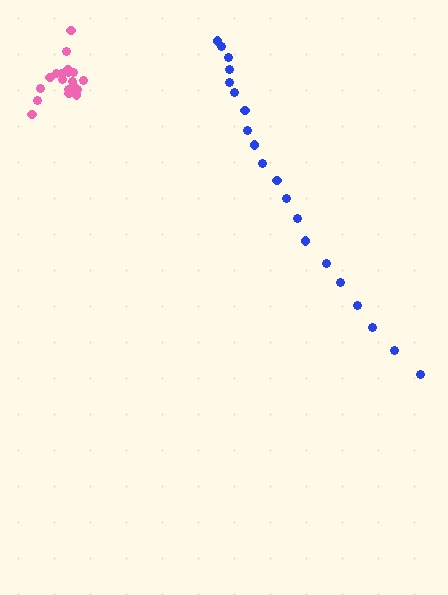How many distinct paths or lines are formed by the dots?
There are 2 distinct paths.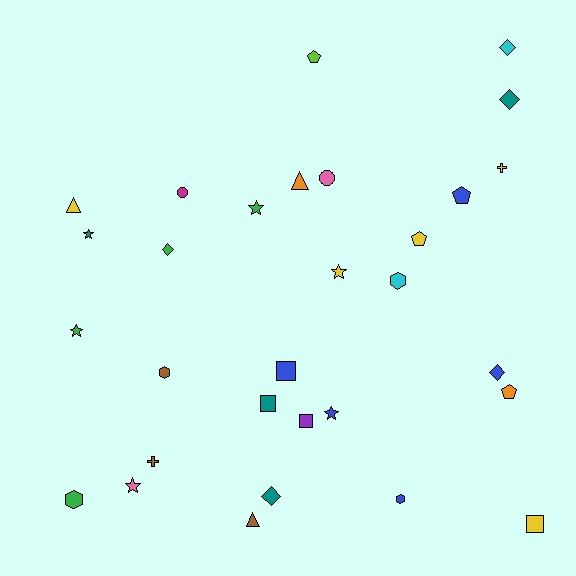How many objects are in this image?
There are 30 objects.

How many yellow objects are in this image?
There are 5 yellow objects.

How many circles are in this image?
There are 2 circles.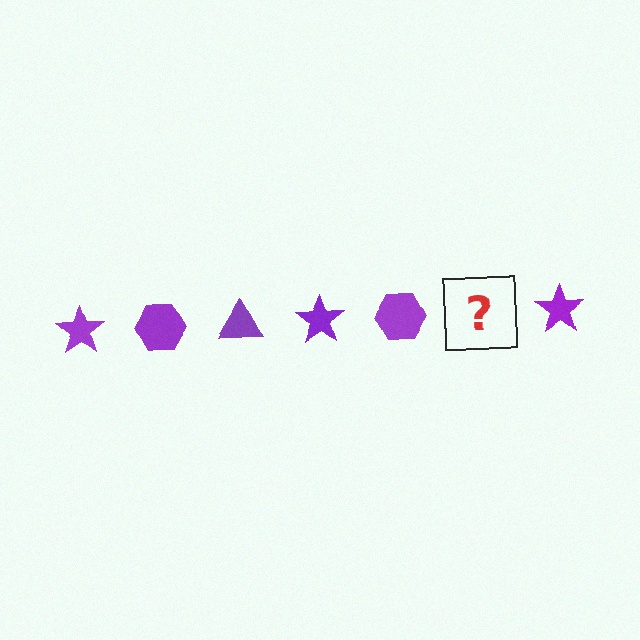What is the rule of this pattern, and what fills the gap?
The rule is that the pattern cycles through star, hexagon, triangle shapes in purple. The gap should be filled with a purple triangle.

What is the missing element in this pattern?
The missing element is a purple triangle.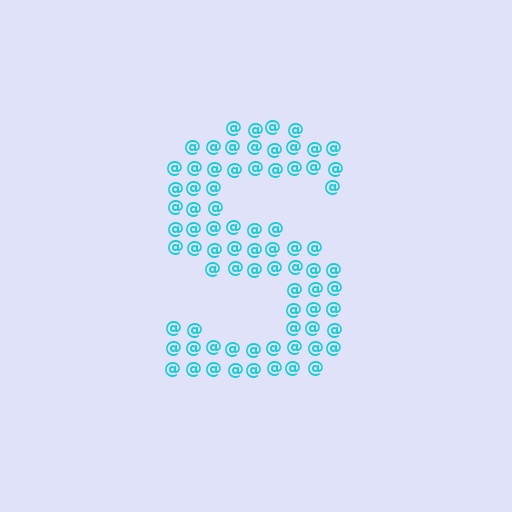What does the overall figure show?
The overall figure shows the letter S.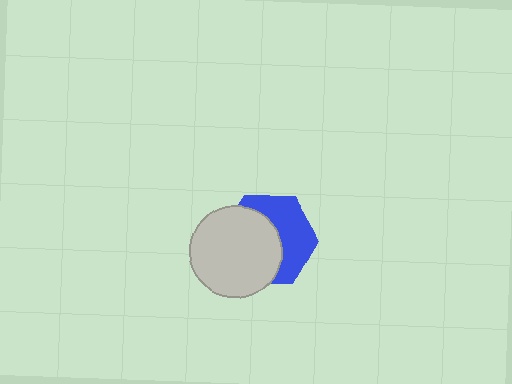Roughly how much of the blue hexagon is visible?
About half of it is visible (roughly 46%).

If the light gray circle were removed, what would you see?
You would see the complete blue hexagon.